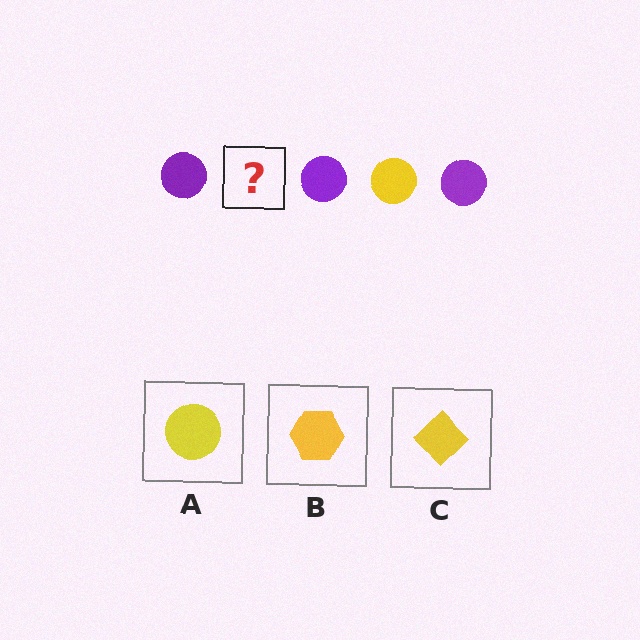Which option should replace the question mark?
Option A.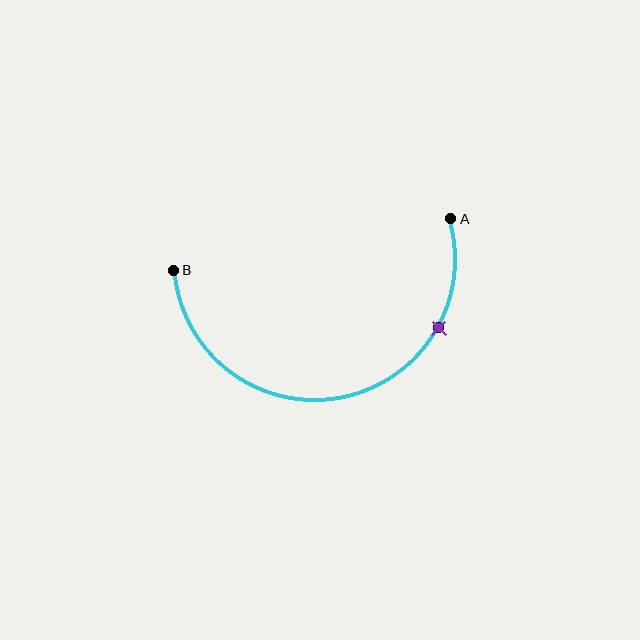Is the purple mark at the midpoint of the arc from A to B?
No. The purple mark lies on the arc but is closer to endpoint A. The arc midpoint would be at the point on the curve equidistant along the arc from both A and B.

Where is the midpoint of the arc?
The arc midpoint is the point on the curve farthest from the straight line joining A and B. It sits below that line.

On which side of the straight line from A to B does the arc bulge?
The arc bulges below the straight line connecting A and B.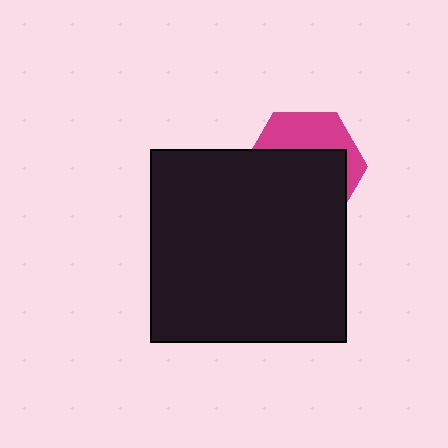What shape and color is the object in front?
The object in front is a black rectangle.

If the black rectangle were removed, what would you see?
You would see the complete magenta hexagon.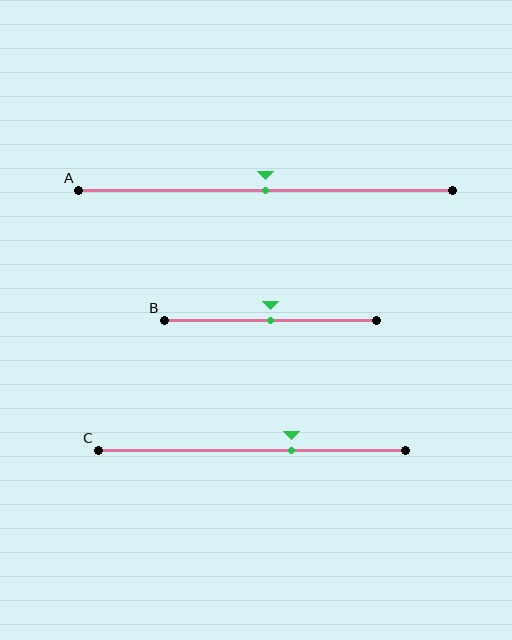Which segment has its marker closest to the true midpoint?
Segment A has its marker closest to the true midpoint.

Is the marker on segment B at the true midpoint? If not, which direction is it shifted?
Yes, the marker on segment B is at the true midpoint.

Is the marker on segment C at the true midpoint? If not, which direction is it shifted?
No, the marker on segment C is shifted to the right by about 13% of the segment length.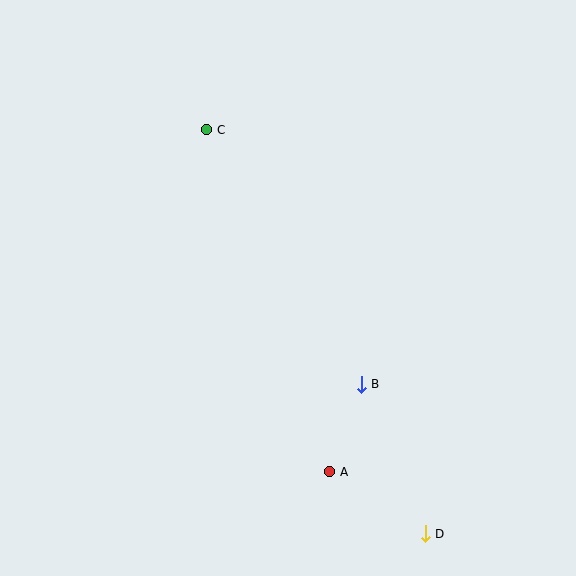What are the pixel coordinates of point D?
Point D is at (425, 534).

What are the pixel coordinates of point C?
Point C is at (207, 130).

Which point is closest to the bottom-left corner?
Point A is closest to the bottom-left corner.